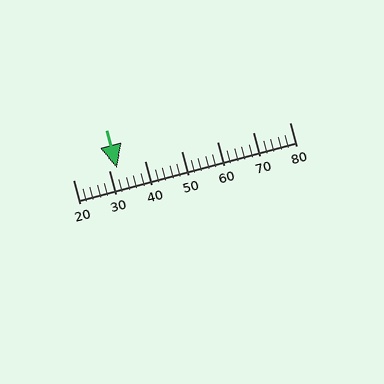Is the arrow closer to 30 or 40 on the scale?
The arrow is closer to 30.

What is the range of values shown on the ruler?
The ruler shows values from 20 to 80.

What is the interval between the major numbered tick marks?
The major tick marks are spaced 10 units apart.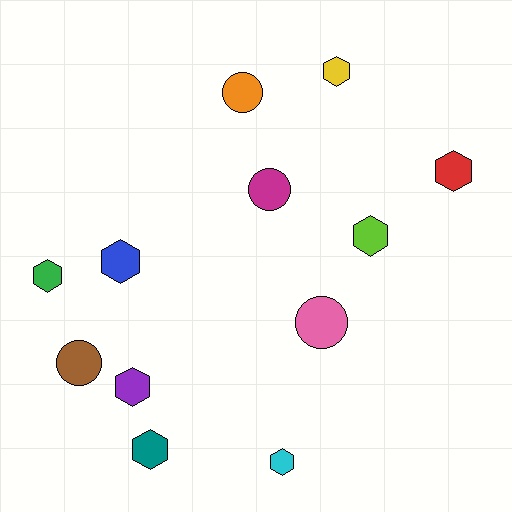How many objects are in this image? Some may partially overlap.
There are 12 objects.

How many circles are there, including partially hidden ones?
There are 4 circles.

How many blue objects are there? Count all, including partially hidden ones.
There is 1 blue object.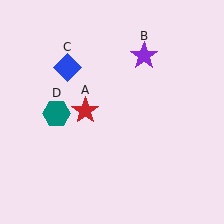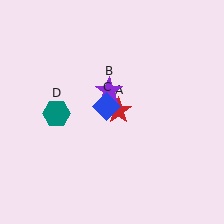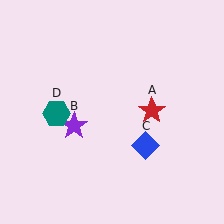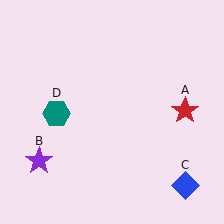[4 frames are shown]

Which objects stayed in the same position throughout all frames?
Teal hexagon (object D) remained stationary.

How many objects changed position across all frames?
3 objects changed position: red star (object A), purple star (object B), blue diamond (object C).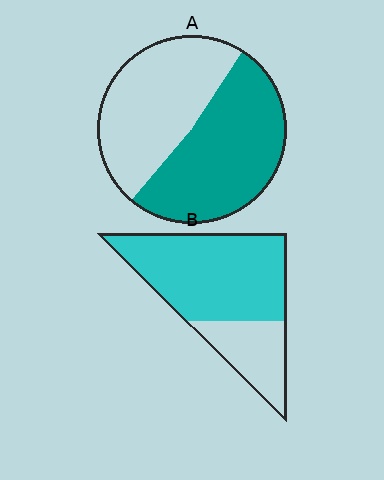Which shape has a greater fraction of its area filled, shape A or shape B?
Shape B.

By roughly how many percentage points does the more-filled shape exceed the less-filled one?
By roughly 20 percentage points (B over A).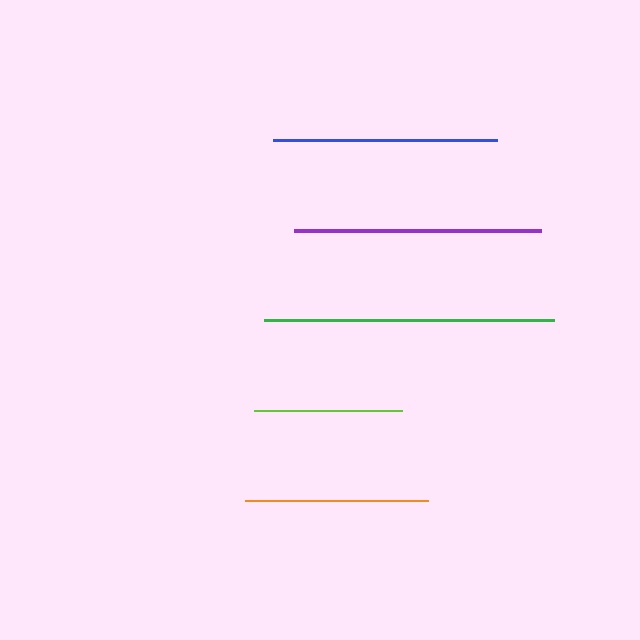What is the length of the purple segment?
The purple segment is approximately 248 pixels long.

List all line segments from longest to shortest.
From longest to shortest: green, purple, blue, orange, lime.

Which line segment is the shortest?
The lime line is the shortest at approximately 148 pixels.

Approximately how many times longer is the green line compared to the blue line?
The green line is approximately 1.3 times the length of the blue line.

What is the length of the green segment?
The green segment is approximately 290 pixels long.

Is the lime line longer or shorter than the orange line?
The orange line is longer than the lime line.